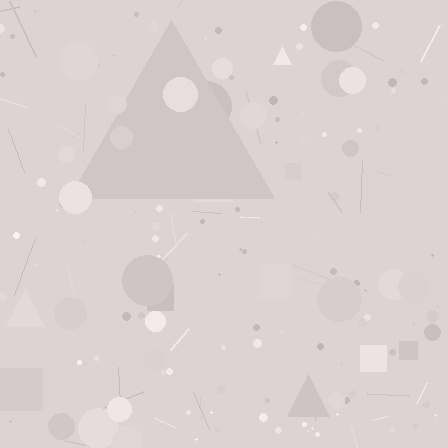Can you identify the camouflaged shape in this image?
The camouflaged shape is a triangle.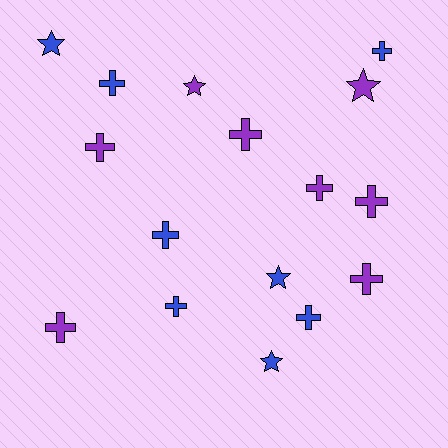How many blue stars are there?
There are 3 blue stars.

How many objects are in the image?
There are 16 objects.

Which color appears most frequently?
Purple, with 8 objects.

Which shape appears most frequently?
Cross, with 11 objects.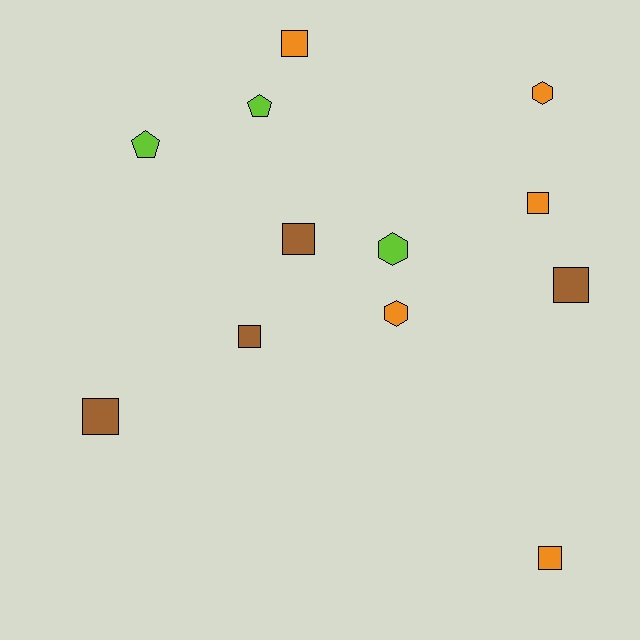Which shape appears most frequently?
Square, with 7 objects.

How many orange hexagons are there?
There are 2 orange hexagons.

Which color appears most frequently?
Orange, with 5 objects.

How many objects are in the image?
There are 12 objects.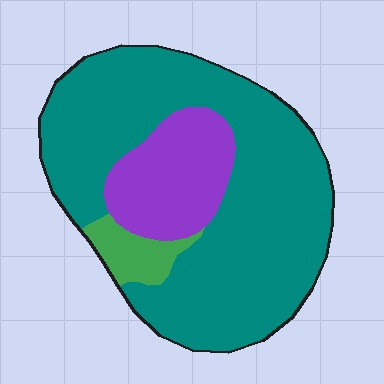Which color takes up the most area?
Teal, at roughly 75%.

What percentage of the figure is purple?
Purple covers about 20% of the figure.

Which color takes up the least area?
Green, at roughly 5%.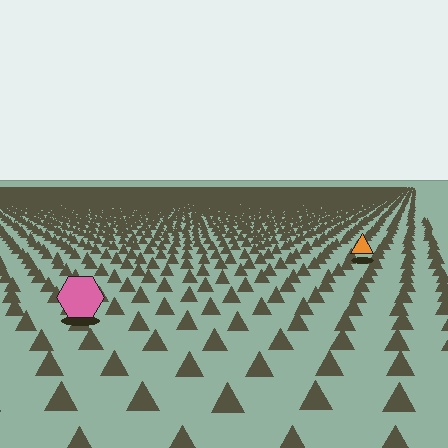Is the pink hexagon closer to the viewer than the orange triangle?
Yes. The pink hexagon is closer — you can tell from the texture gradient: the ground texture is coarser near it.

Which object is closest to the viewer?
The pink hexagon is closest. The texture marks near it are larger and more spread out.